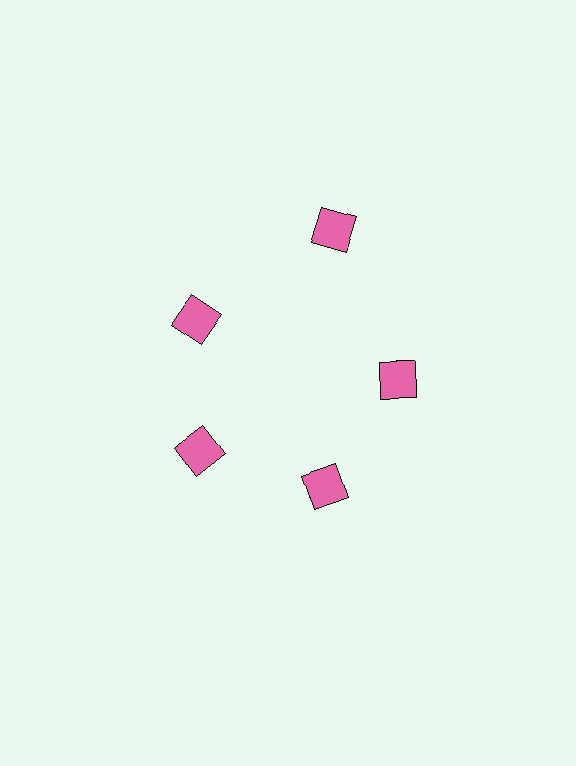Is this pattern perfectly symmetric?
No. The 5 pink squares are arranged in a ring, but one element near the 1 o'clock position is pushed outward from the center, breaking the 5-fold rotational symmetry.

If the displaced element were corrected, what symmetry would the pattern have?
It would have 5-fold rotational symmetry — the pattern would map onto itself every 72 degrees.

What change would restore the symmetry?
The symmetry would be restored by moving it inward, back onto the ring so that all 5 squares sit at equal angles and equal distance from the center.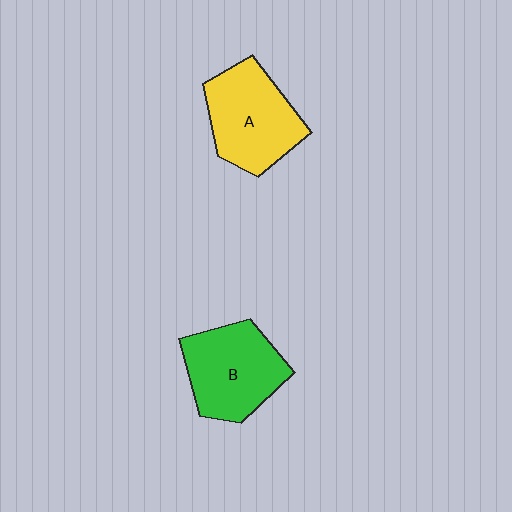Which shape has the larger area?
Shape A (yellow).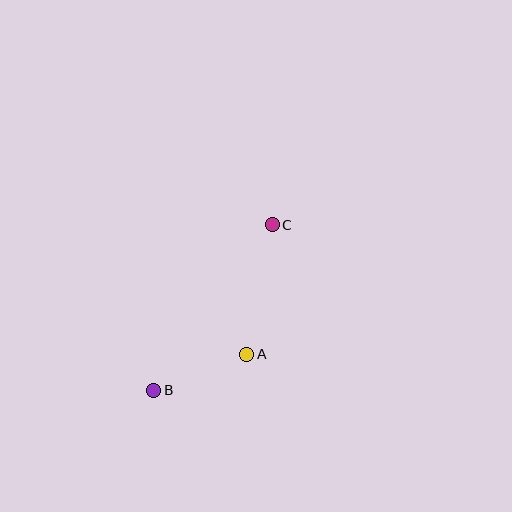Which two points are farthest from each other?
Points B and C are farthest from each other.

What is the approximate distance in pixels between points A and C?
The distance between A and C is approximately 132 pixels.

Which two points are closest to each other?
Points A and B are closest to each other.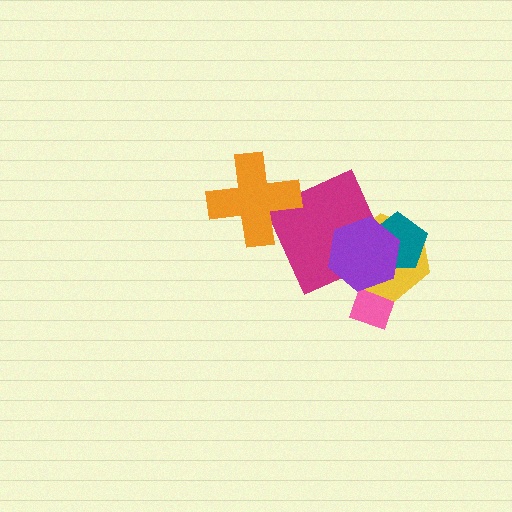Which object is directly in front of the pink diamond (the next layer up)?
The yellow hexagon is directly in front of the pink diamond.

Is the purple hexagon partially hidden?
No, no other shape covers it.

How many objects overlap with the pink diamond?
2 objects overlap with the pink diamond.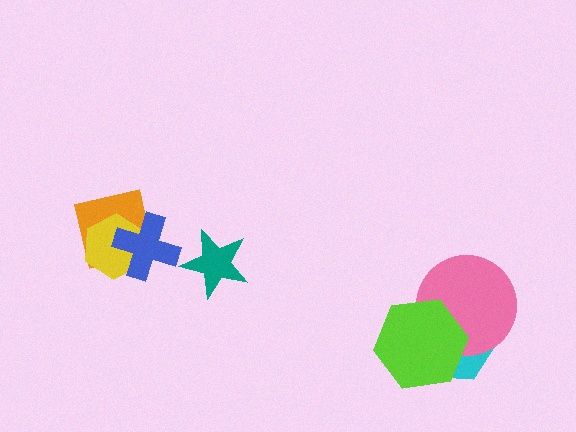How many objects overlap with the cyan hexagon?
2 objects overlap with the cyan hexagon.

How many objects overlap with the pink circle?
2 objects overlap with the pink circle.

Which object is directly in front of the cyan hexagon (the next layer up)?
The pink circle is directly in front of the cyan hexagon.